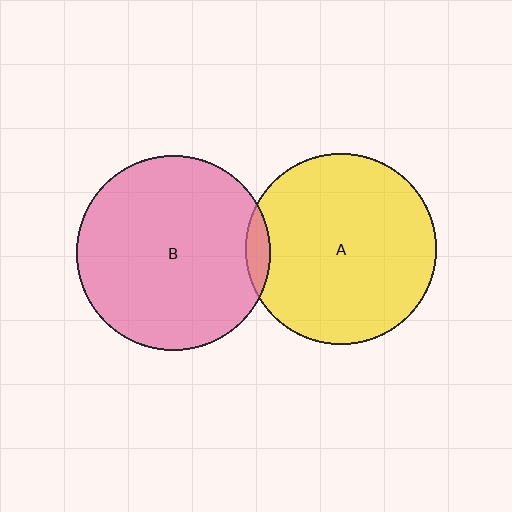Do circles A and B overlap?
Yes.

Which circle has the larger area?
Circle B (pink).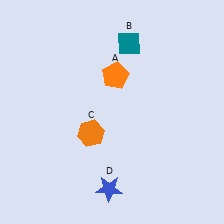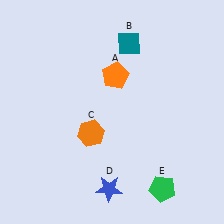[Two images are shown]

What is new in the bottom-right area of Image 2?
A green pentagon (E) was added in the bottom-right area of Image 2.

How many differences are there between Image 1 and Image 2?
There is 1 difference between the two images.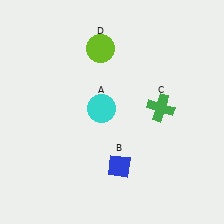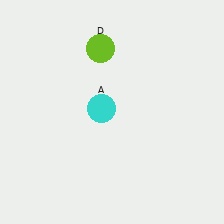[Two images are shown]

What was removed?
The blue diamond (B), the green cross (C) were removed in Image 2.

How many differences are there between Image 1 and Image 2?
There are 2 differences between the two images.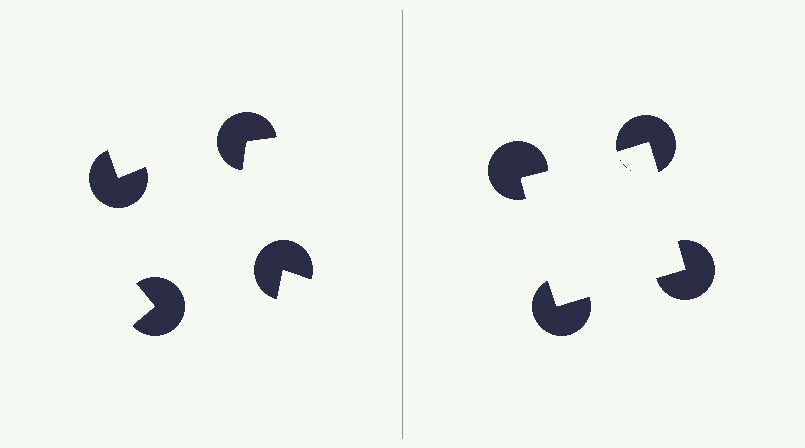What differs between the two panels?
The pac-man discs are positioned identically on both sides; only the wedge orientations differ. On the right they align to a square; on the left they are misaligned.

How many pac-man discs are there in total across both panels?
8 — 4 on each side.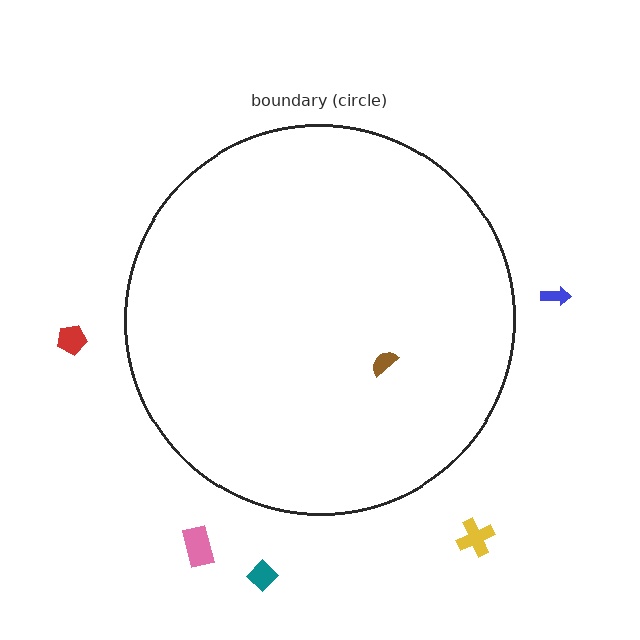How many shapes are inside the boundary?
1 inside, 5 outside.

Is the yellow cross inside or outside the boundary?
Outside.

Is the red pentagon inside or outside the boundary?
Outside.